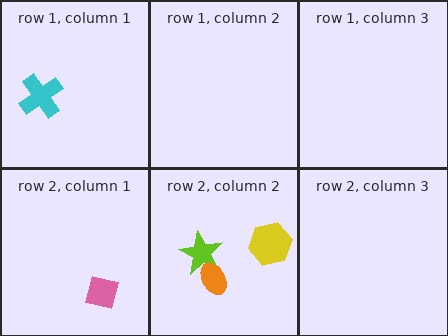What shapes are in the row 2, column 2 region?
The lime star, the orange ellipse, the yellow hexagon.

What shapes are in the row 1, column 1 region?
The cyan cross.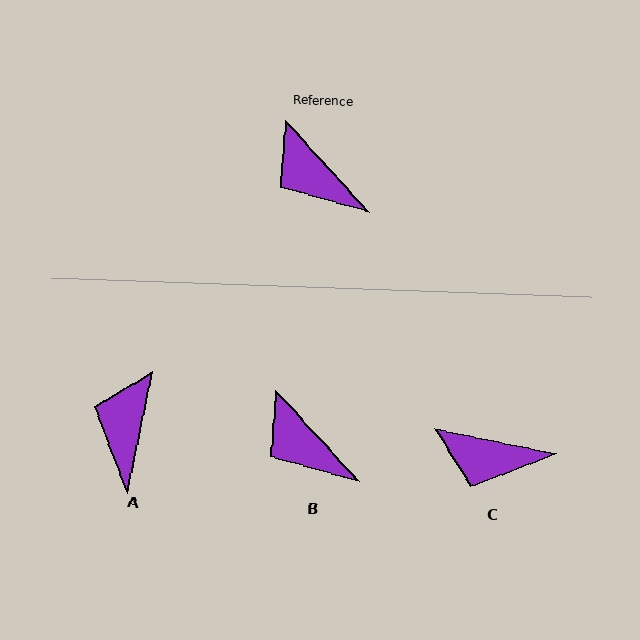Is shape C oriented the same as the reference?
No, it is off by about 36 degrees.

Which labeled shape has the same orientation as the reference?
B.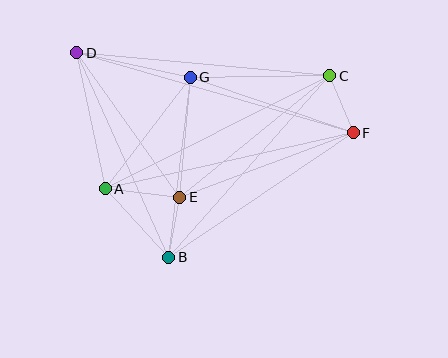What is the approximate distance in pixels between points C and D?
The distance between C and D is approximately 254 pixels.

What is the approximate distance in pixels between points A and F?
The distance between A and F is approximately 255 pixels.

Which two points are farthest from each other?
Points D and F are farthest from each other.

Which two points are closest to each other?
Points B and E are closest to each other.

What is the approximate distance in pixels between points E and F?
The distance between E and F is approximately 185 pixels.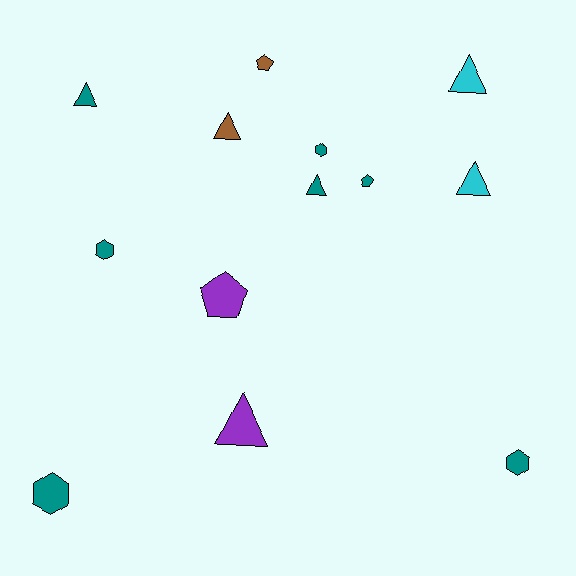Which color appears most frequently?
Teal, with 7 objects.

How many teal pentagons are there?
There is 1 teal pentagon.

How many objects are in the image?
There are 13 objects.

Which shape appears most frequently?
Triangle, with 6 objects.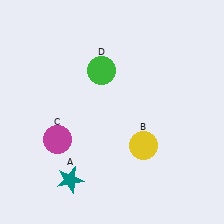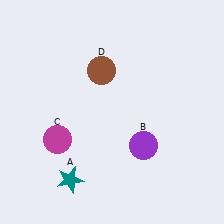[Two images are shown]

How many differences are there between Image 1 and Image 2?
There are 2 differences between the two images.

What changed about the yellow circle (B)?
In Image 1, B is yellow. In Image 2, it changed to purple.